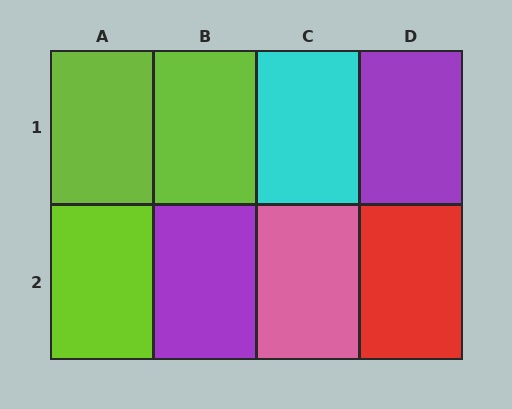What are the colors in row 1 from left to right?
Lime, lime, cyan, purple.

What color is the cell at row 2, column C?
Pink.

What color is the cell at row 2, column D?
Red.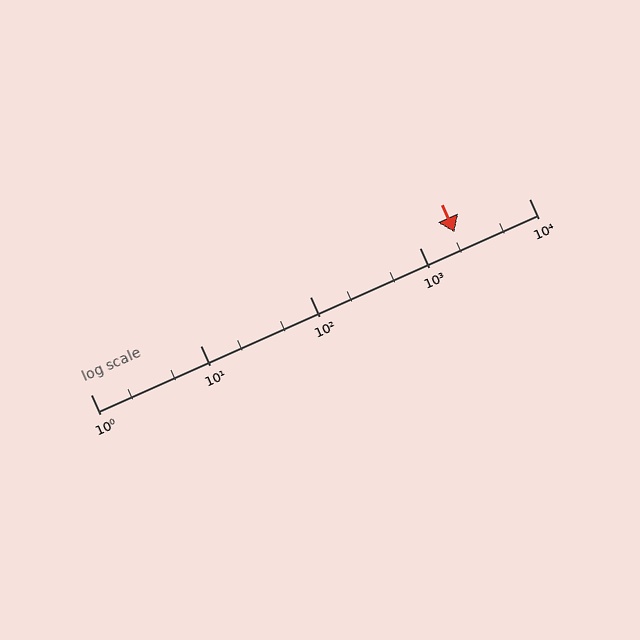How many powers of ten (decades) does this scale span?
The scale spans 4 decades, from 1 to 10000.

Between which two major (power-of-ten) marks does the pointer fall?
The pointer is between 1000 and 10000.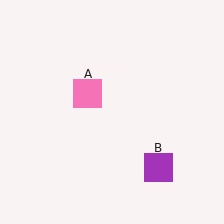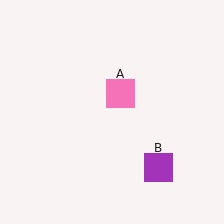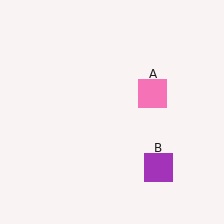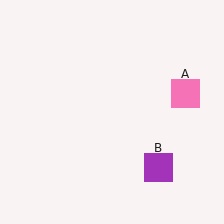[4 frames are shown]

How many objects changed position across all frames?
1 object changed position: pink square (object A).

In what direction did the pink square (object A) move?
The pink square (object A) moved right.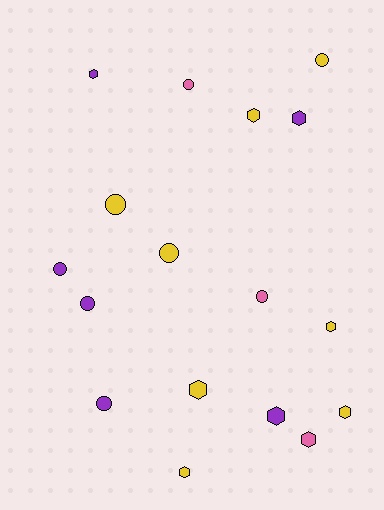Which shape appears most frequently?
Hexagon, with 9 objects.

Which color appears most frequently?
Yellow, with 8 objects.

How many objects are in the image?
There are 17 objects.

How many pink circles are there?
There are 2 pink circles.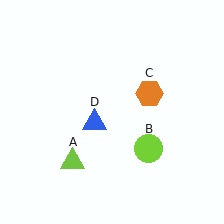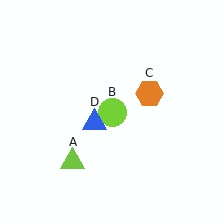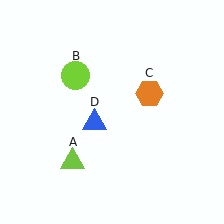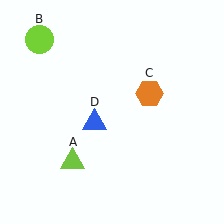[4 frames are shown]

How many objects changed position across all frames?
1 object changed position: lime circle (object B).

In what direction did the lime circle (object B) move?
The lime circle (object B) moved up and to the left.